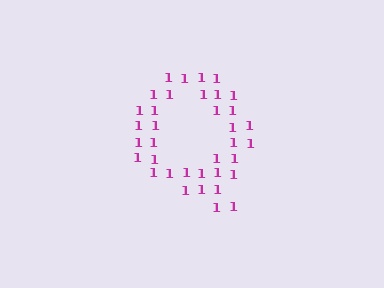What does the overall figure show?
The overall figure shows the letter Q.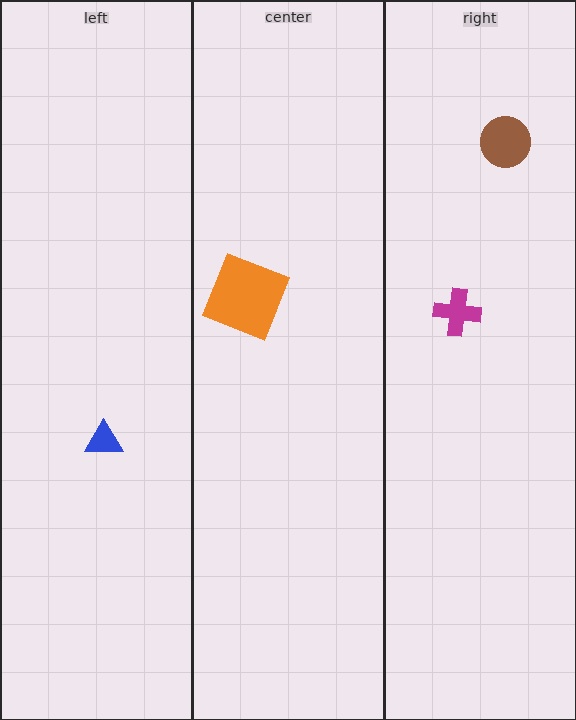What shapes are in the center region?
The orange square.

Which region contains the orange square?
The center region.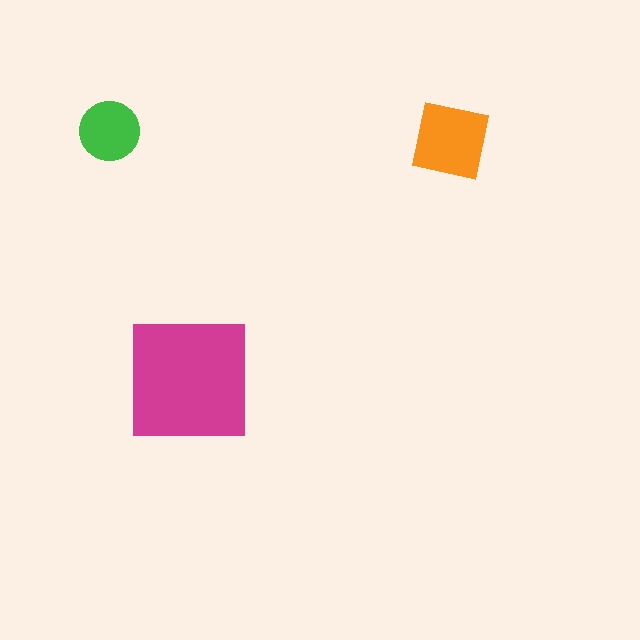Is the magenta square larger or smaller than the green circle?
Larger.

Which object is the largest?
The magenta square.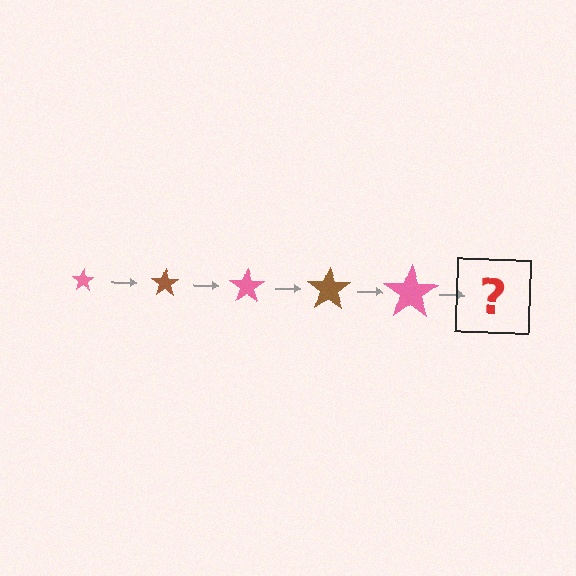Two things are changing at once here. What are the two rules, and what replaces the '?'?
The two rules are that the star grows larger each step and the color cycles through pink and brown. The '?' should be a brown star, larger than the previous one.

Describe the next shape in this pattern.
It should be a brown star, larger than the previous one.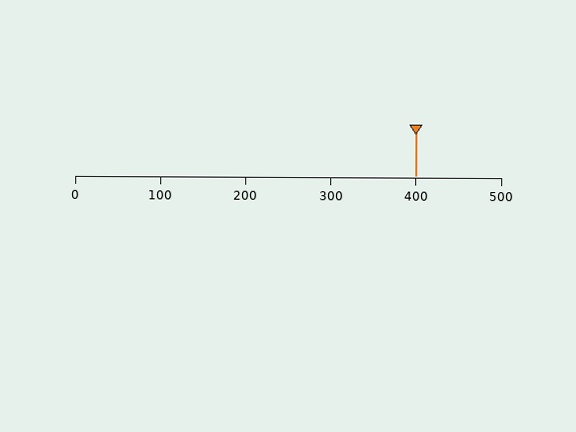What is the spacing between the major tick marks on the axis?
The major ticks are spaced 100 apart.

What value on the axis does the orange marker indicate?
The marker indicates approximately 400.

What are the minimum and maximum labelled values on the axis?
The axis runs from 0 to 500.